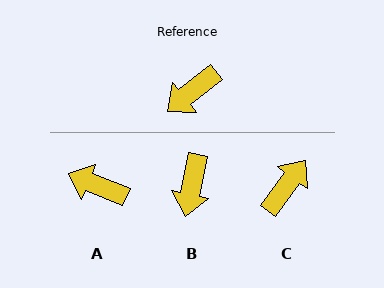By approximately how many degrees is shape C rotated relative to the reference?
Approximately 165 degrees clockwise.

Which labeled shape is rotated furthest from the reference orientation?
C, about 165 degrees away.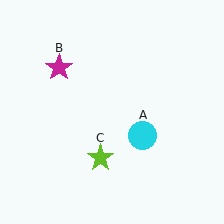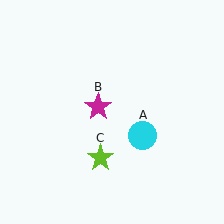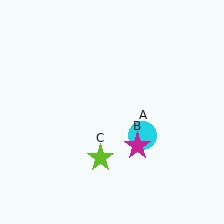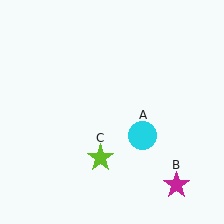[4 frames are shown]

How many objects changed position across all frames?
1 object changed position: magenta star (object B).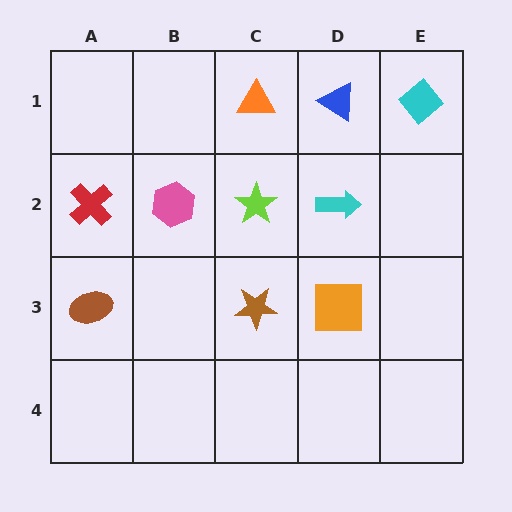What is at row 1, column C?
An orange triangle.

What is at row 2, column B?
A pink hexagon.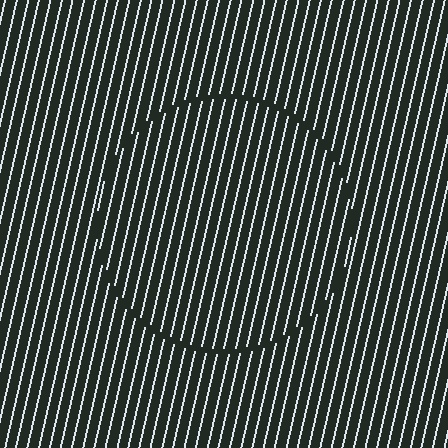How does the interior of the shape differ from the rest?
The interior of the shape contains the same grating, shifted by half a period — the contour is defined by the phase discontinuity where line-ends from the inner and outer gratings abut.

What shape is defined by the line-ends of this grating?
An illusory circle. The interior of the shape contains the same grating, shifted by half a period — the contour is defined by the phase discontinuity where line-ends from the inner and outer gratings abut.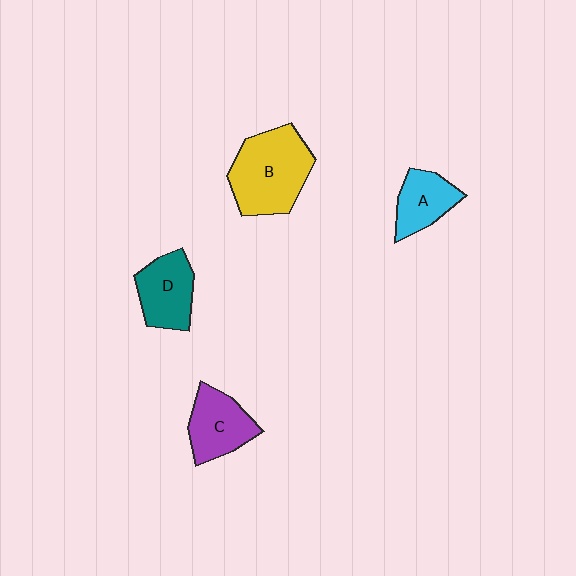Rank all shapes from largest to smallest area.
From largest to smallest: B (yellow), D (teal), C (purple), A (cyan).